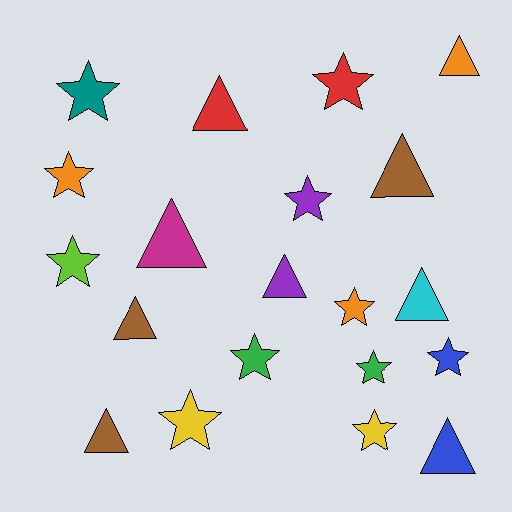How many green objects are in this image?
There are 2 green objects.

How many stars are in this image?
There are 11 stars.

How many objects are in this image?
There are 20 objects.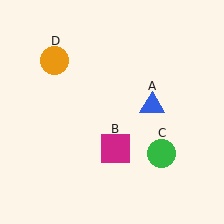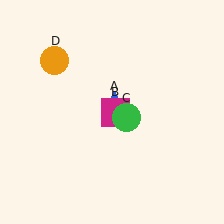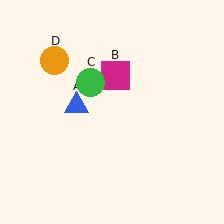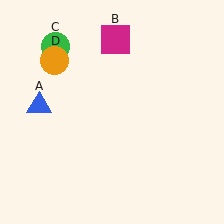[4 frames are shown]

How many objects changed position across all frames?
3 objects changed position: blue triangle (object A), magenta square (object B), green circle (object C).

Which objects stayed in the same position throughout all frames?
Orange circle (object D) remained stationary.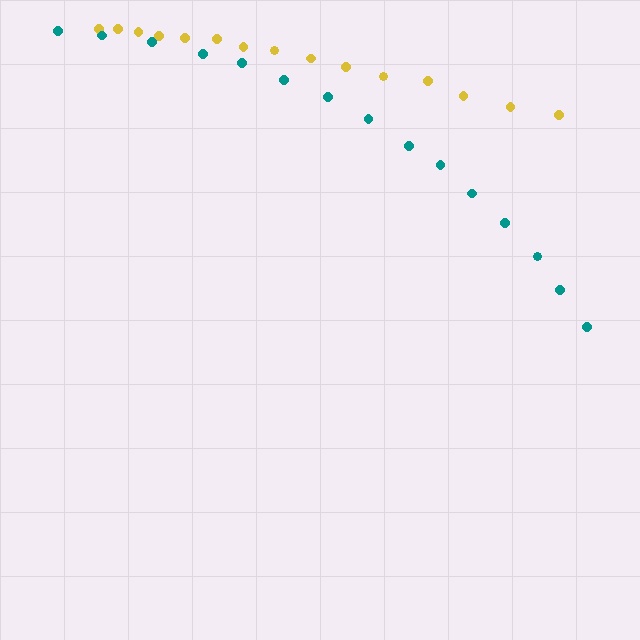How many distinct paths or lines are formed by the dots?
There are 2 distinct paths.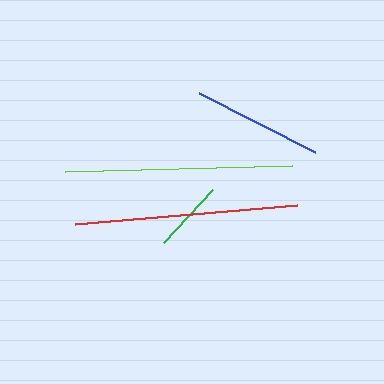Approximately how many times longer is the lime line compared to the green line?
The lime line is approximately 3.1 times the length of the green line.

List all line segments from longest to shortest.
From longest to shortest: lime, red, blue, green.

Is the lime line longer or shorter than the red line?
The lime line is longer than the red line.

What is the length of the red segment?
The red segment is approximately 223 pixels long.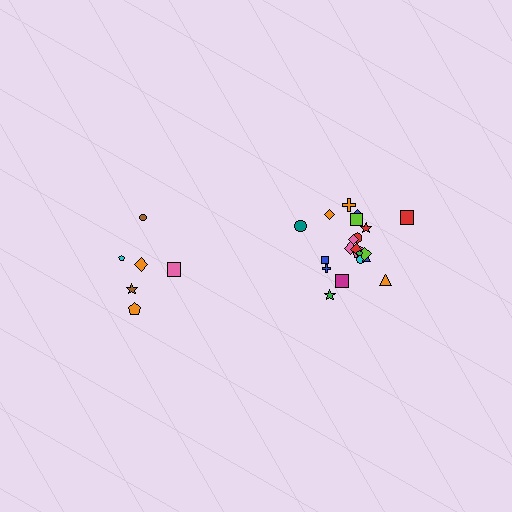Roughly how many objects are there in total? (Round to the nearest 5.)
Roughly 30 objects in total.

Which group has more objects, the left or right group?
The right group.